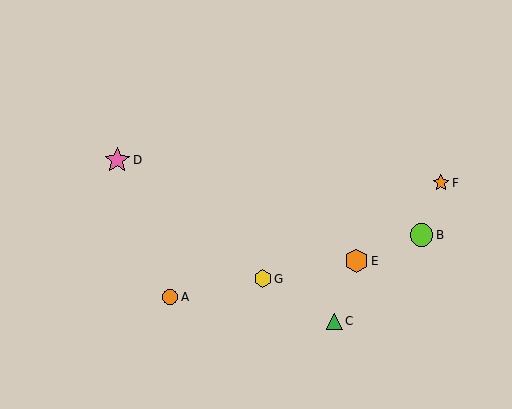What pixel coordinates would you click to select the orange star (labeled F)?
Click at (441, 183) to select the orange star F.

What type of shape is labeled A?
Shape A is an orange circle.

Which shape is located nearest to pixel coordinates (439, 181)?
The orange star (labeled F) at (441, 183) is nearest to that location.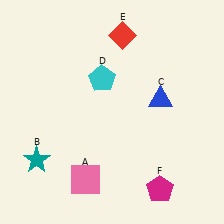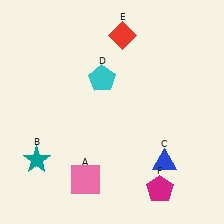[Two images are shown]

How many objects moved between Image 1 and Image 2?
1 object moved between the two images.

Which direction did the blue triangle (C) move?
The blue triangle (C) moved down.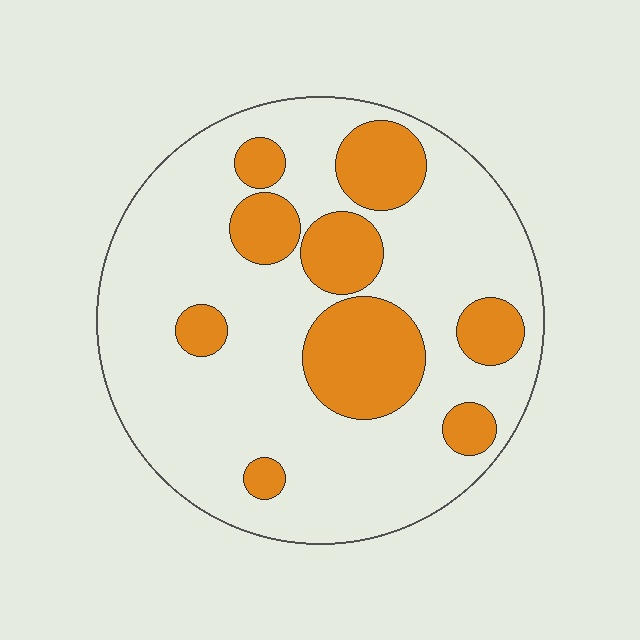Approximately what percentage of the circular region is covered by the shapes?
Approximately 25%.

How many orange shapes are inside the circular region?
9.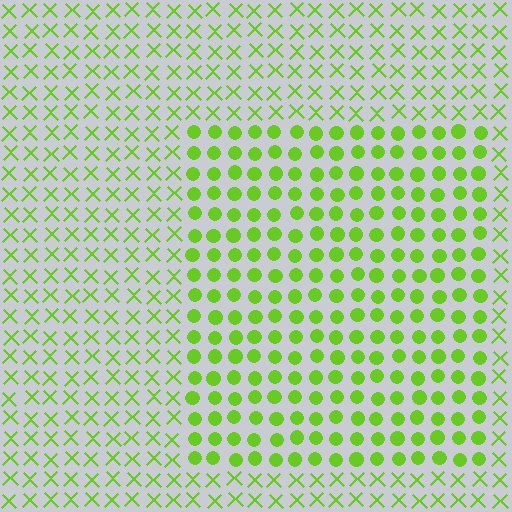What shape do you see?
I see a rectangle.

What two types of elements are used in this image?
The image uses circles inside the rectangle region and X marks outside it.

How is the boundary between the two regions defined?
The boundary is defined by a change in element shape: circles inside vs. X marks outside. All elements share the same color and spacing.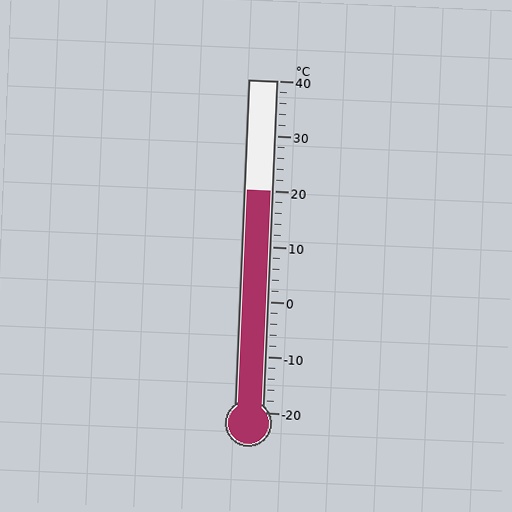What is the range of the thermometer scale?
The thermometer scale ranges from -20°C to 40°C.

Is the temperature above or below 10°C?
The temperature is above 10°C.